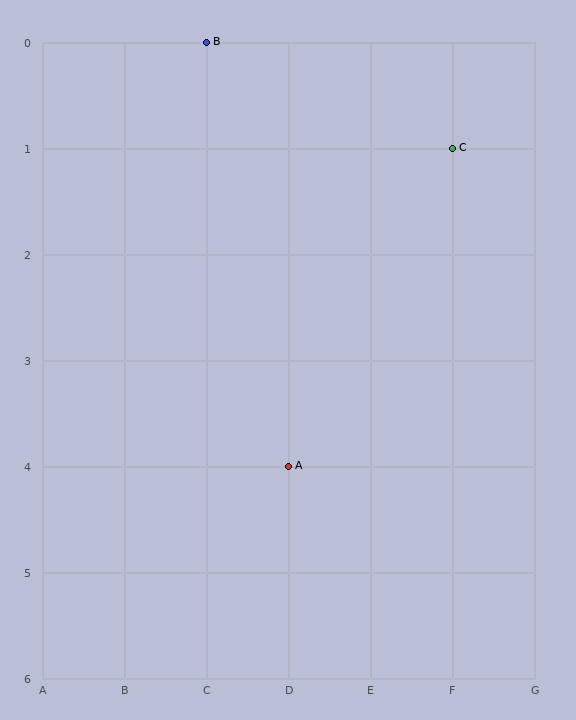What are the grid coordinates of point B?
Point B is at grid coordinates (C, 0).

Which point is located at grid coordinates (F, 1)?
Point C is at (F, 1).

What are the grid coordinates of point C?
Point C is at grid coordinates (F, 1).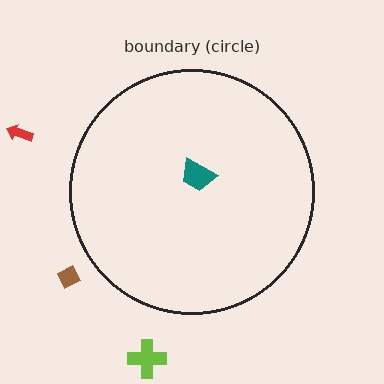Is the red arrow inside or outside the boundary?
Outside.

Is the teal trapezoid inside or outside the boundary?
Inside.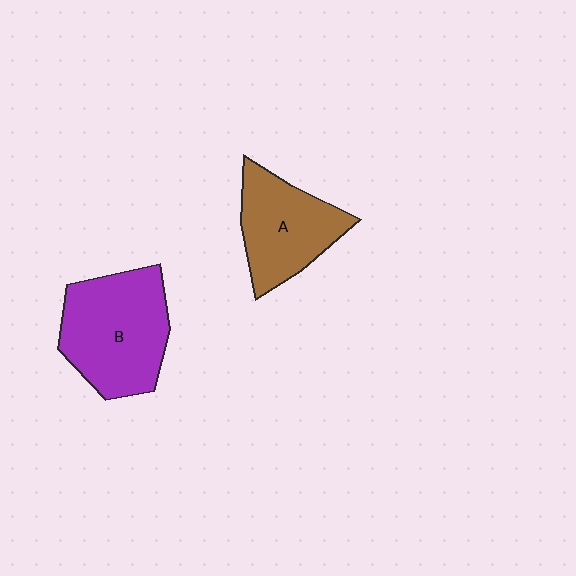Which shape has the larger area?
Shape B (purple).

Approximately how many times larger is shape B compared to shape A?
Approximately 1.3 times.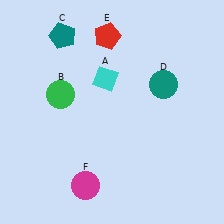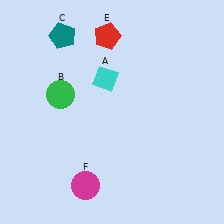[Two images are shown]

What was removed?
The teal circle (D) was removed in Image 2.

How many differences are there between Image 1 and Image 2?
There is 1 difference between the two images.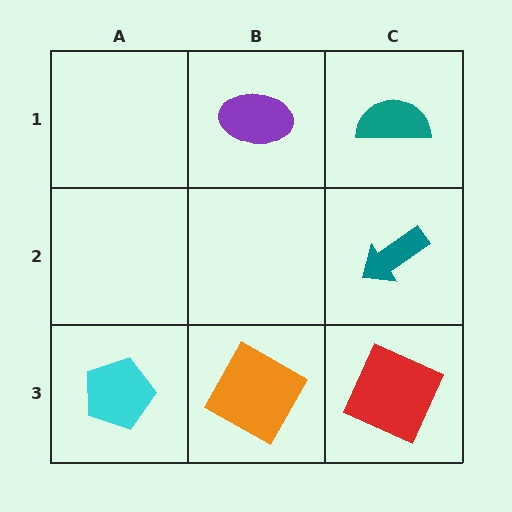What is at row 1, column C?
A teal semicircle.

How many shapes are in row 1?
2 shapes.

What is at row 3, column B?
An orange square.